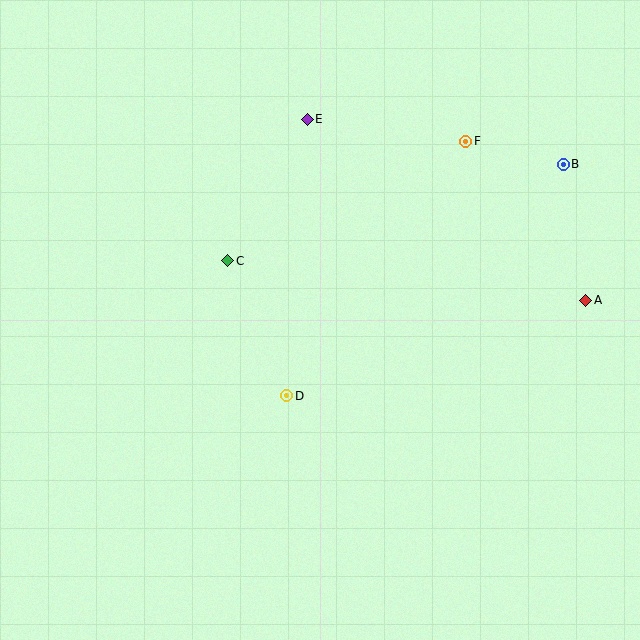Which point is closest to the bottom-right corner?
Point A is closest to the bottom-right corner.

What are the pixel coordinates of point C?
Point C is at (228, 261).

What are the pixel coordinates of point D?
Point D is at (287, 396).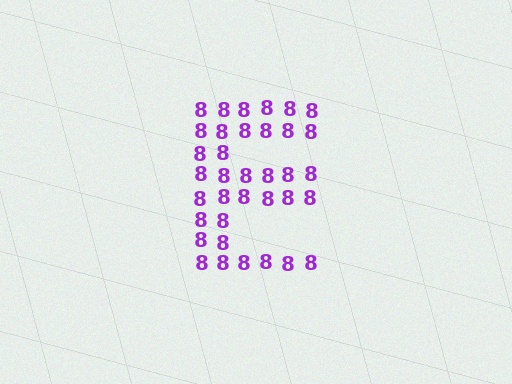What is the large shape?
The large shape is the letter E.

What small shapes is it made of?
It is made of small digit 8's.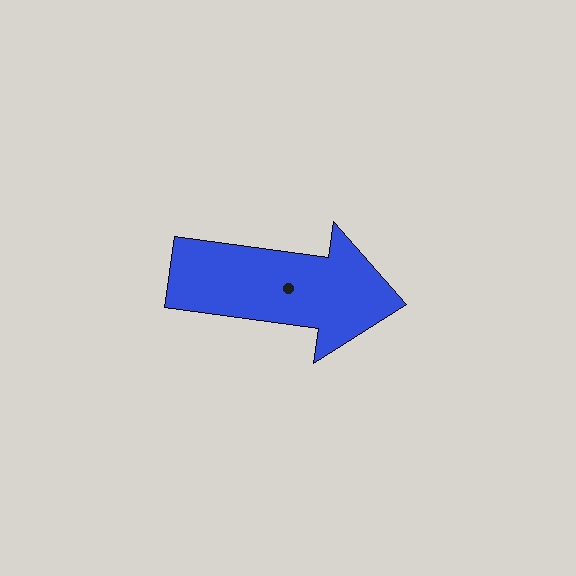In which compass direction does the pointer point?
East.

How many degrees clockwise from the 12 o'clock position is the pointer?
Approximately 98 degrees.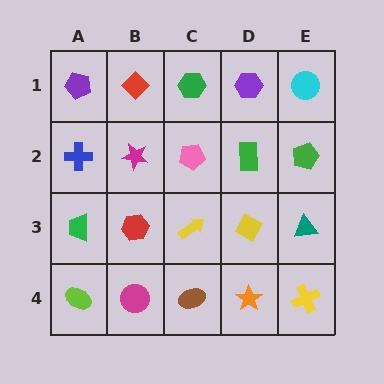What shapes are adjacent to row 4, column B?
A red hexagon (row 3, column B), a lime ellipse (row 4, column A), a brown ellipse (row 4, column C).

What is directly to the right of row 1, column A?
A red diamond.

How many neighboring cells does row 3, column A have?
3.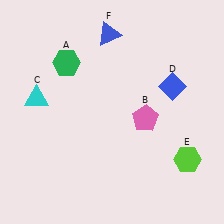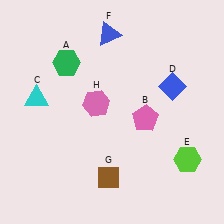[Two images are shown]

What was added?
A brown diamond (G), a pink hexagon (H) were added in Image 2.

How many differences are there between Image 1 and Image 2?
There are 2 differences between the two images.